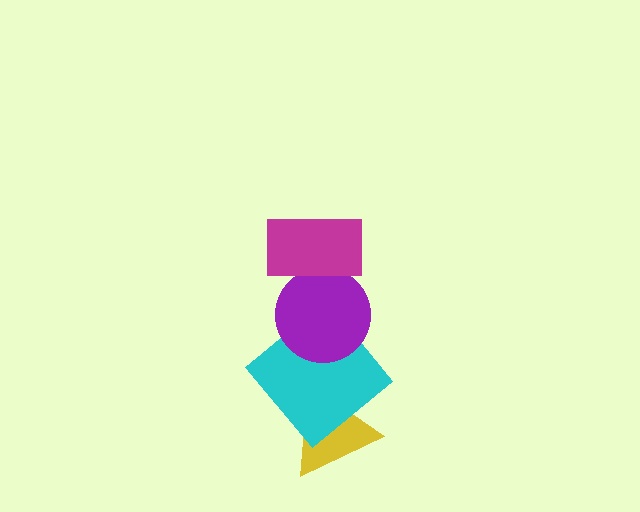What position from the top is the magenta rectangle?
The magenta rectangle is 1st from the top.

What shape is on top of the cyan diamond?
The purple circle is on top of the cyan diamond.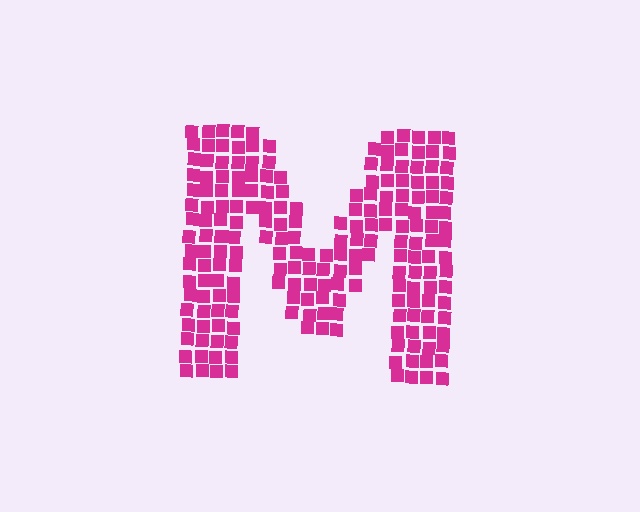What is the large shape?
The large shape is the letter M.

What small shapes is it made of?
It is made of small squares.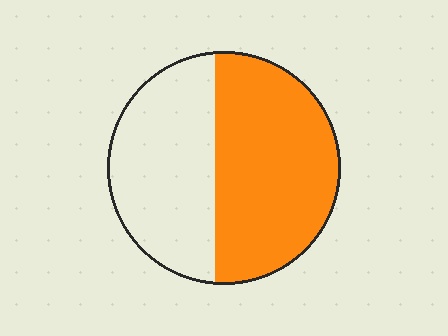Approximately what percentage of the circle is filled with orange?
Approximately 55%.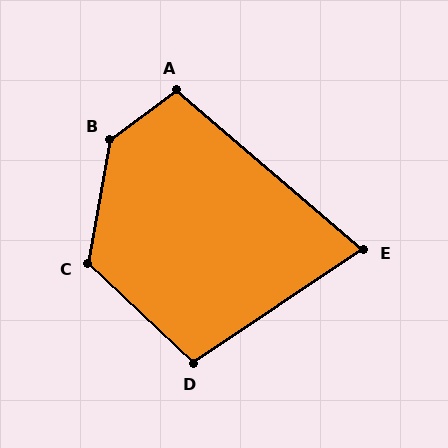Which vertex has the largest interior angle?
B, at approximately 137 degrees.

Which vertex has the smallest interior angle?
E, at approximately 74 degrees.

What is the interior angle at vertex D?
Approximately 103 degrees (obtuse).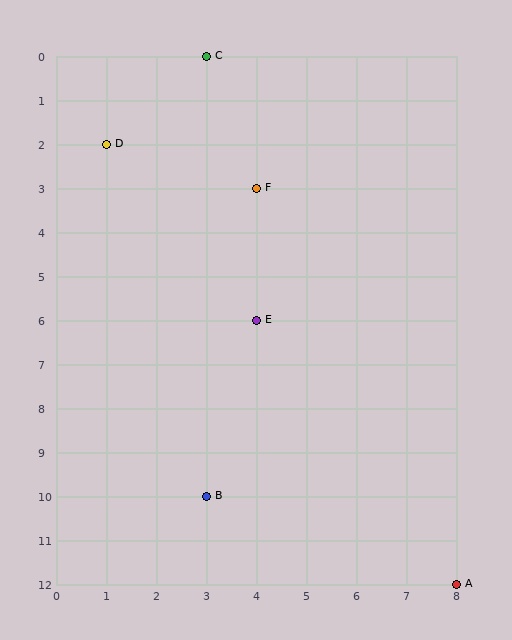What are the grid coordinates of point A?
Point A is at grid coordinates (8, 12).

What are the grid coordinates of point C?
Point C is at grid coordinates (3, 0).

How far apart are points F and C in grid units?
Points F and C are 1 column and 3 rows apart (about 3.2 grid units diagonally).